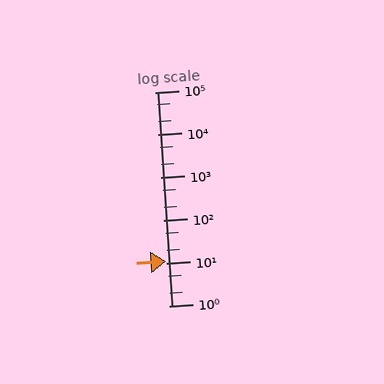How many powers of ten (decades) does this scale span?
The scale spans 5 decades, from 1 to 100000.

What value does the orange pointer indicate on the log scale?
The pointer indicates approximately 11.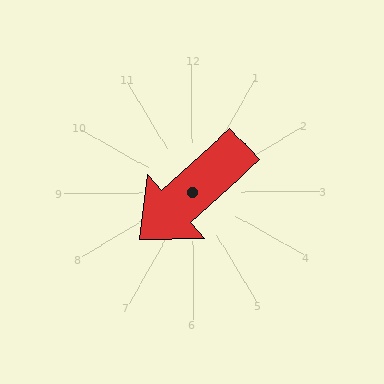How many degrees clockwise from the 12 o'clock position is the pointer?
Approximately 228 degrees.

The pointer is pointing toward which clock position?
Roughly 8 o'clock.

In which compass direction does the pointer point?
Southwest.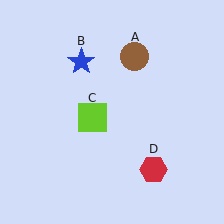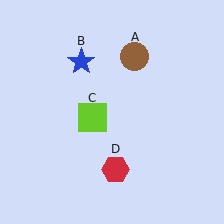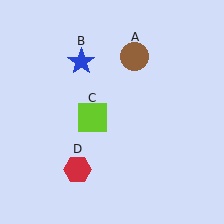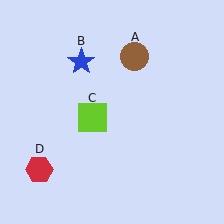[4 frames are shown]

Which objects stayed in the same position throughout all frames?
Brown circle (object A) and blue star (object B) and lime square (object C) remained stationary.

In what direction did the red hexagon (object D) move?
The red hexagon (object D) moved left.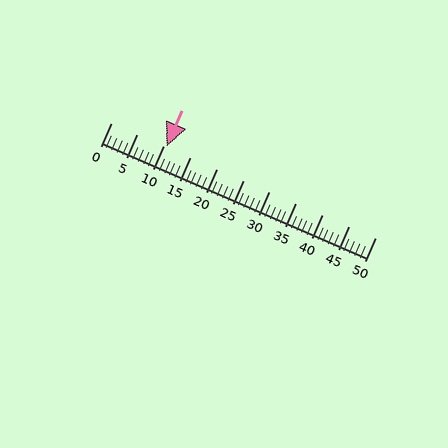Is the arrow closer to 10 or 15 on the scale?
The arrow is closer to 10.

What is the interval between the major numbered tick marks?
The major tick marks are spaced 5 units apart.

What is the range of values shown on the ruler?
The ruler shows values from 0 to 50.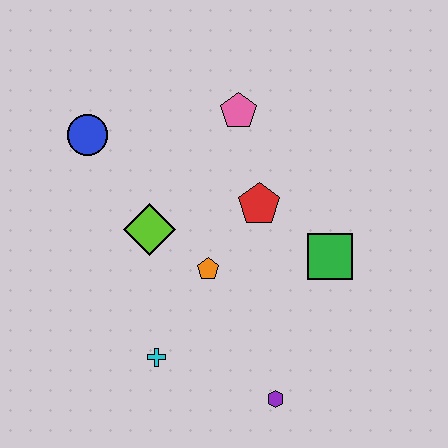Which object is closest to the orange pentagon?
The lime diamond is closest to the orange pentagon.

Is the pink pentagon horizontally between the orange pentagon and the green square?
Yes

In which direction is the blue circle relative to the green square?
The blue circle is to the left of the green square.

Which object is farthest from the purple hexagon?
The blue circle is farthest from the purple hexagon.